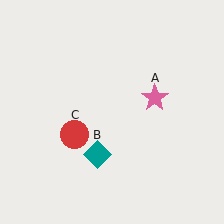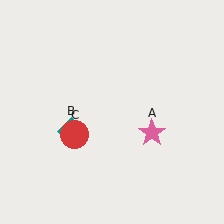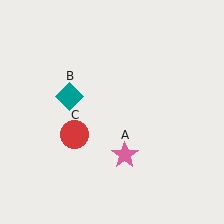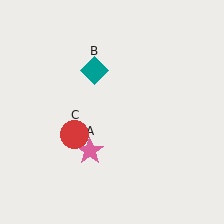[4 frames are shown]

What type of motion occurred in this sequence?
The pink star (object A), teal diamond (object B) rotated clockwise around the center of the scene.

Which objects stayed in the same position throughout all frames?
Red circle (object C) remained stationary.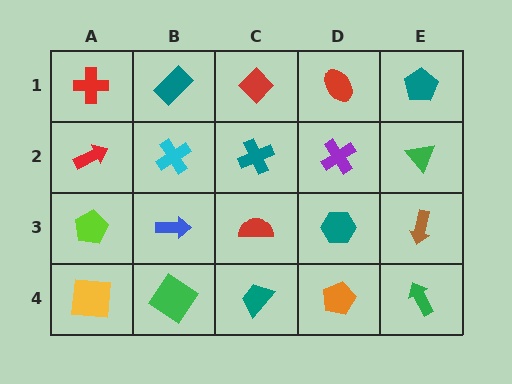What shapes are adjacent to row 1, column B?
A cyan cross (row 2, column B), a red cross (row 1, column A), a red diamond (row 1, column C).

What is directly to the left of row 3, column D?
A red semicircle.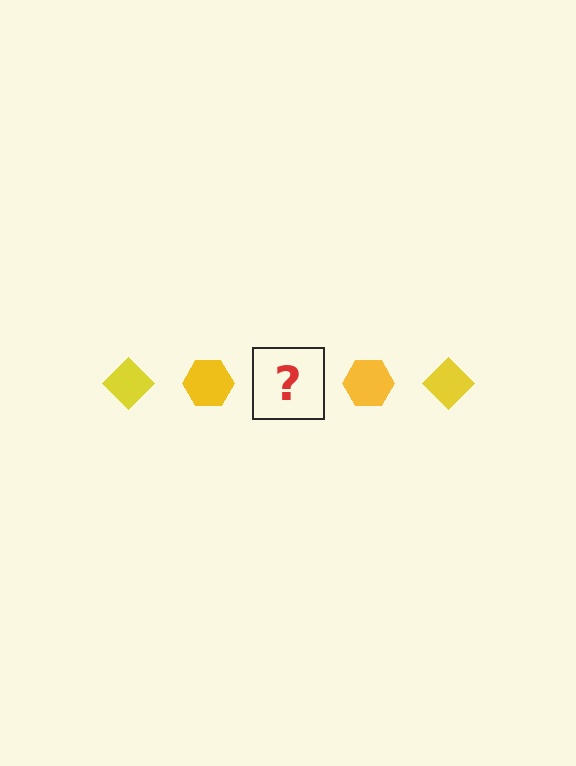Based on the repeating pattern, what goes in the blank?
The blank should be a yellow diamond.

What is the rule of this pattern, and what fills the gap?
The rule is that the pattern cycles through diamond, hexagon shapes in yellow. The gap should be filled with a yellow diamond.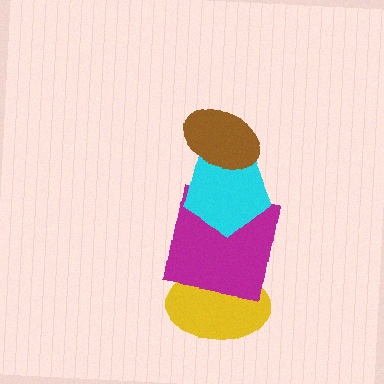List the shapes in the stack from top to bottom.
From top to bottom: the brown ellipse, the cyan pentagon, the magenta square, the yellow ellipse.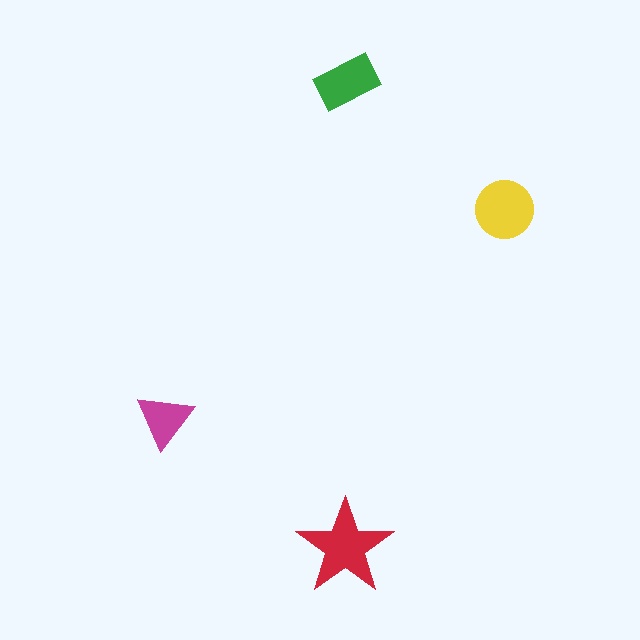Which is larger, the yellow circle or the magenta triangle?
The yellow circle.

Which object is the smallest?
The magenta triangle.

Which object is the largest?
The red star.